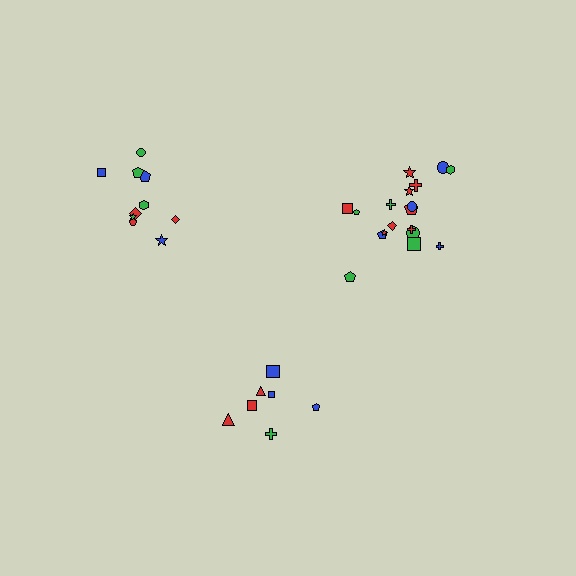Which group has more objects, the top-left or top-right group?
The top-right group.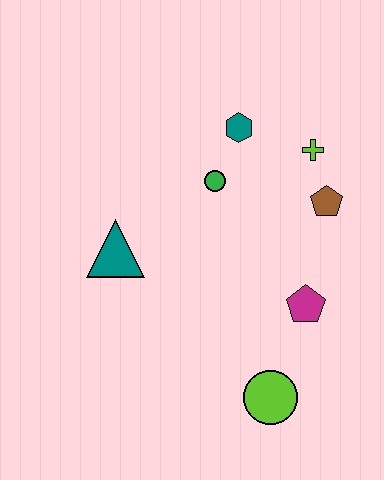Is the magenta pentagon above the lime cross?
No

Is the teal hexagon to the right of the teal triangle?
Yes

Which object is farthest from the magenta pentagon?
The teal triangle is farthest from the magenta pentagon.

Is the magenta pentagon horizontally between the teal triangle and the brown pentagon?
Yes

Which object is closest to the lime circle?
The magenta pentagon is closest to the lime circle.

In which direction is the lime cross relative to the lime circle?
The lime cross is above the lime circle.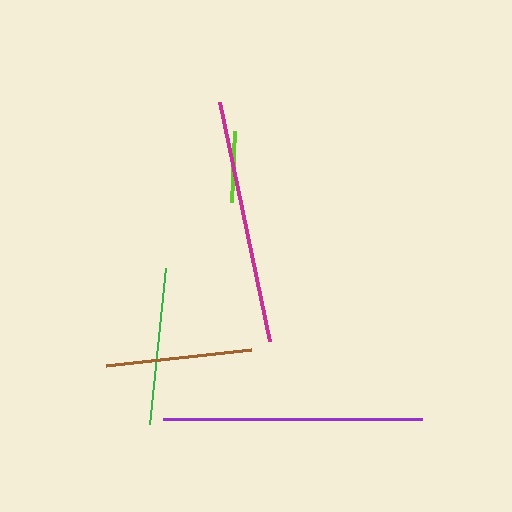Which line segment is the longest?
The purple line is the longest at approximately 259 pixels.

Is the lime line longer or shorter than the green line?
The green line is longer than the lime line.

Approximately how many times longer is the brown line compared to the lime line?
The brown line is approximately 2.1 times the length of the lime line.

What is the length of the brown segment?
The brown segment is approximately 146 pixels long.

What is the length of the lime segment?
The lime segment is approximately 71 pixels long.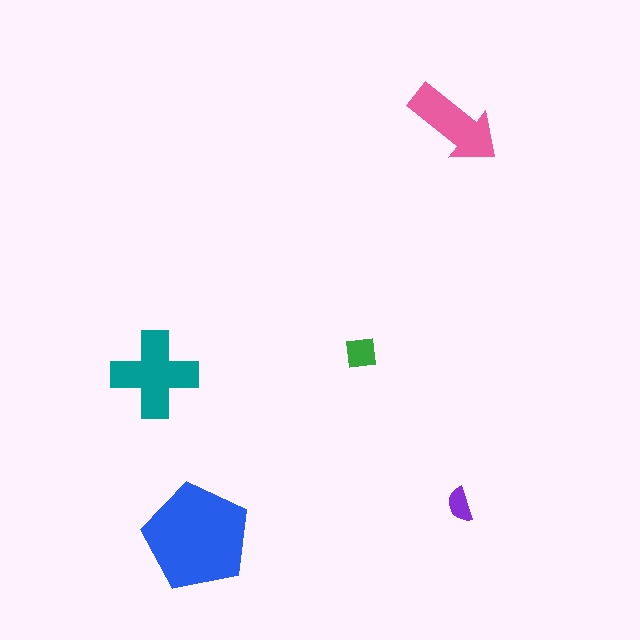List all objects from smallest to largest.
The purple semicircle, the green square, the pink arrow, the teal cross, the blue pentagon.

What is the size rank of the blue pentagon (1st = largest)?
1st.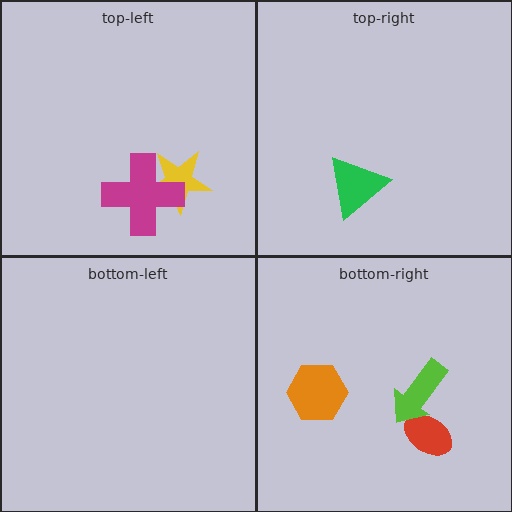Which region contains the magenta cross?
The top-left region.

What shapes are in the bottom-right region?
The red ellipse, the orange hexagon, the lime arrow.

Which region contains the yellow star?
The top-left region.